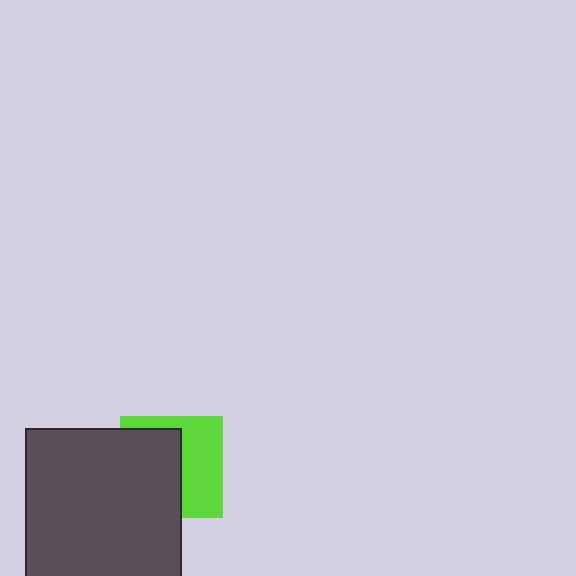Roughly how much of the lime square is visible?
About half of it is visible (roughly 47%).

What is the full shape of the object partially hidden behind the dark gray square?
The partially hidden object is a lime square.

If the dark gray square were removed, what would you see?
You would see the complete lime square.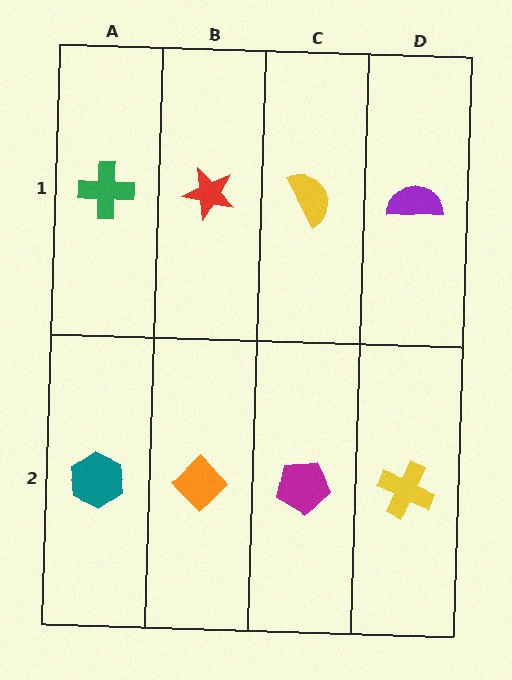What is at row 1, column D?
A purple semicircle.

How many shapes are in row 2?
4 shapes.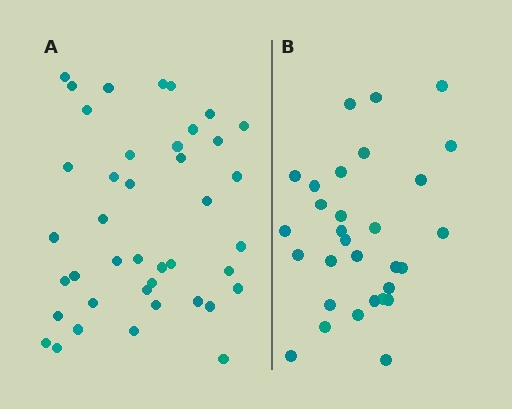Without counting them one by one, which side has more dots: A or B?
Region A (the left region) has more dots.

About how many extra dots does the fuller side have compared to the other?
Region A has roughly 12 or so more dots than region B.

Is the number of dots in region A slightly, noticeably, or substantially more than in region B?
Region A has noticeably more, but not dramatically so. The ratio is roughly 1.4 to 1.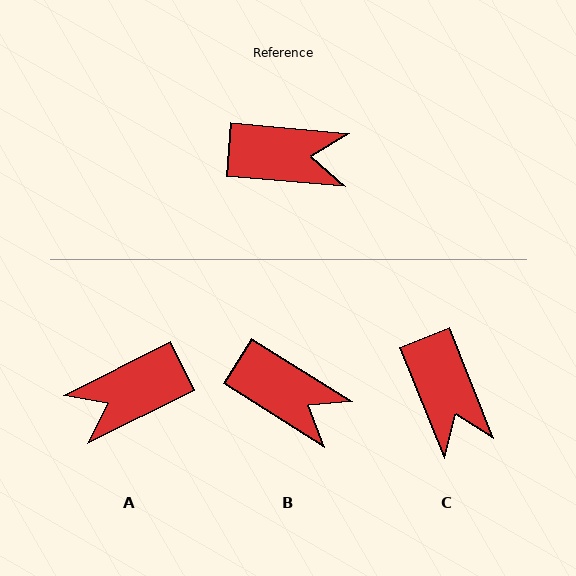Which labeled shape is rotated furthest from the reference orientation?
A, about 148 degrees away.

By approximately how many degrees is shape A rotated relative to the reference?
Approximately 148 degrees clockwise.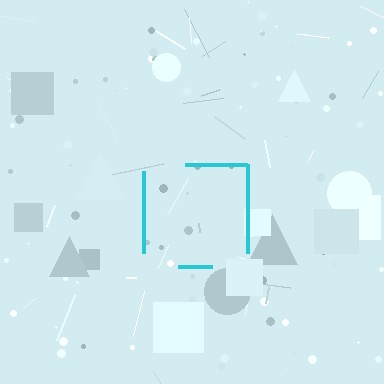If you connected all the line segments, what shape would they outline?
They would outline a square.